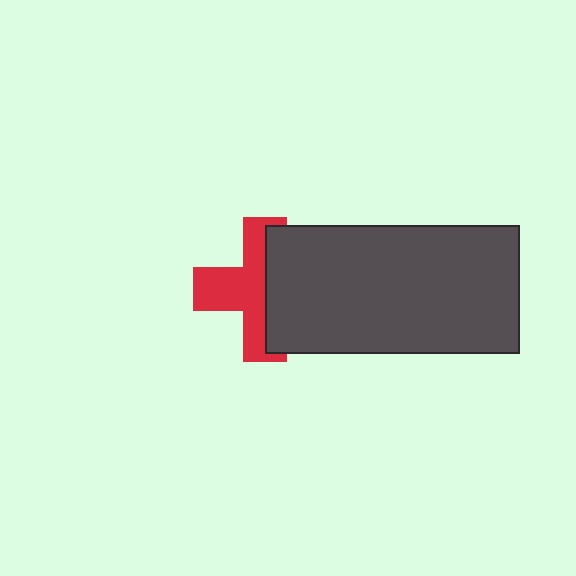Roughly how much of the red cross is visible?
About half of it is visible (roughly 53%).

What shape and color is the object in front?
The object in front is a dark gray rectangle.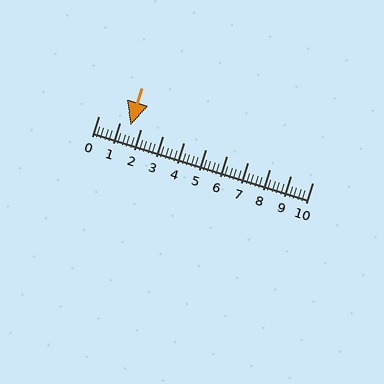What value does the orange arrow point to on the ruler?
The orange arrow points to approximately 1.5.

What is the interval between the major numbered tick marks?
The major tick marks are spaced 1 units apart.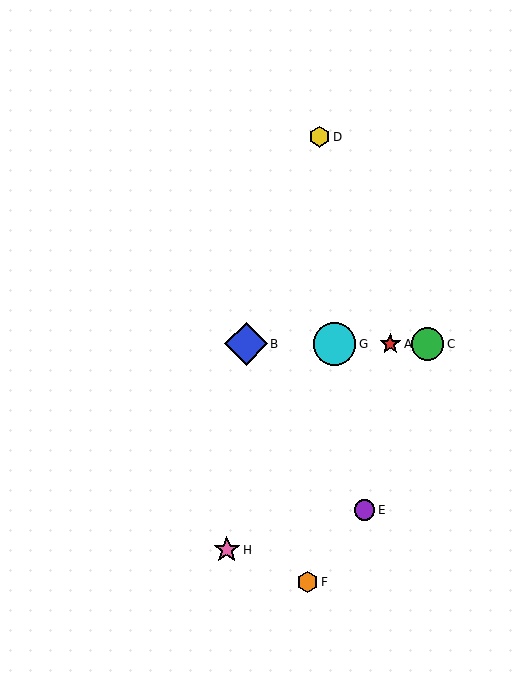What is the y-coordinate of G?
Object G is at y≈344.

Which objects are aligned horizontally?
Objects A, B, C, G are aligned horizontally.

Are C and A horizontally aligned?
Yes, both are at y≈344.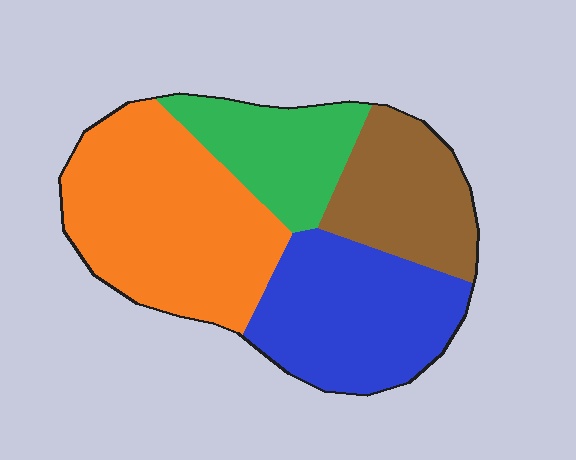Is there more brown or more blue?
Blue.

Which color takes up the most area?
Orange, at roughly 35%.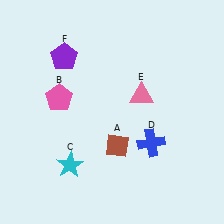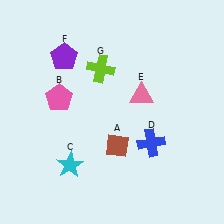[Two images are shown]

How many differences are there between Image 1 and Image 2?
There is 1 difference between the two images.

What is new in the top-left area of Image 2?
A lime cross (G) was added in the top-left area of Image 2.